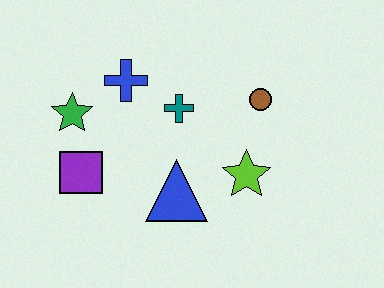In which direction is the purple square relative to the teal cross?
The purple square is to the left of the teal cross.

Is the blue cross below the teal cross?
No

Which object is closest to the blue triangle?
The lime star is closest to the blue triangle.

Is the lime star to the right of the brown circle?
No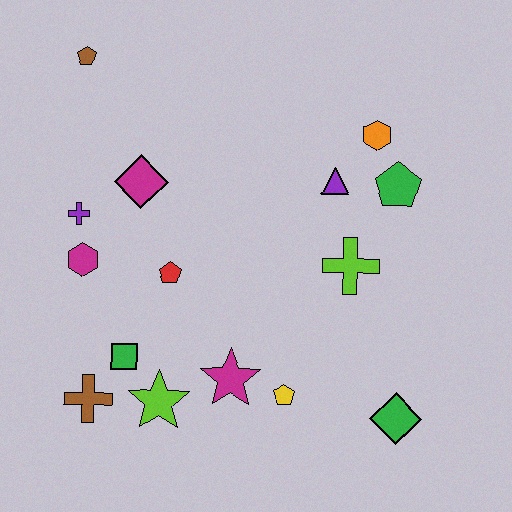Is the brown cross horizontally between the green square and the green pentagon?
No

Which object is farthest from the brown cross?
The orange hexagon is farthest from the brown cross.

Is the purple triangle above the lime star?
Yes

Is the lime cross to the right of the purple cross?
Yes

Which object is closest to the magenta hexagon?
The purple cross is closest to the magenta hexagon.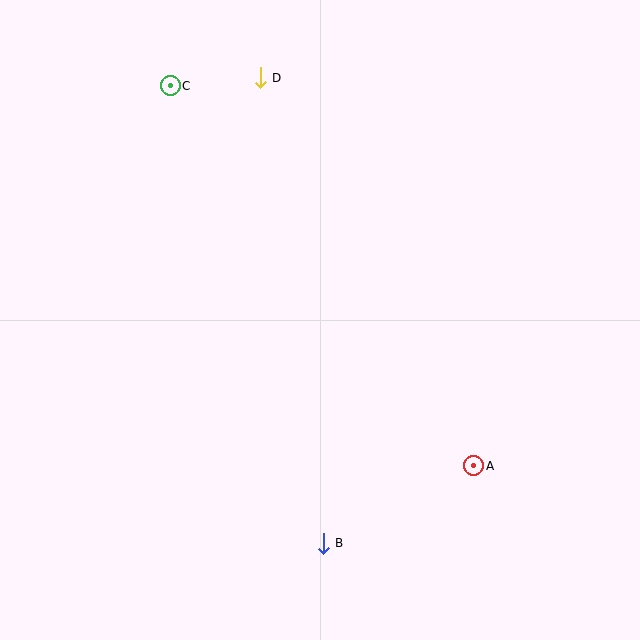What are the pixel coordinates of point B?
Point B is at (323, 543).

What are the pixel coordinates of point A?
Point A is at (474, 466).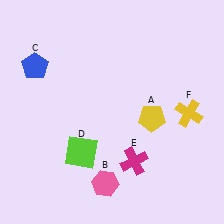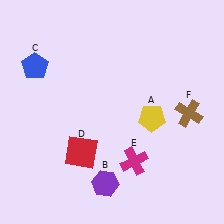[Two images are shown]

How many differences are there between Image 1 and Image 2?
There are 3 differences between the two images.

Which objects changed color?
B changed from pink to purple. D changed from lime to red. F changed from yellow to brown.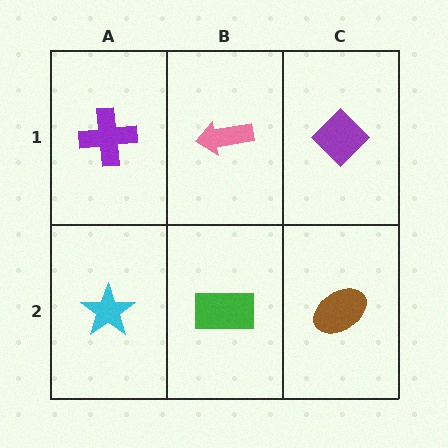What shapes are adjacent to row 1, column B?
A green rectangle (row 2, column B), a purple cross (row 1, column A), a purple diamond (row 1, column C).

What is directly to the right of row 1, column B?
A purple diamond.